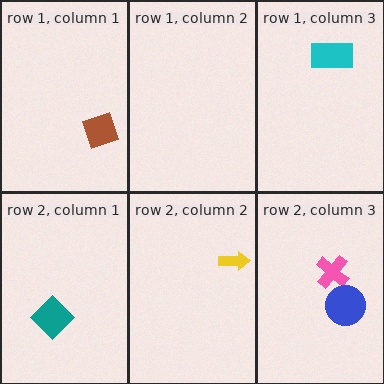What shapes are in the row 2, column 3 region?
The pink cross, the blue circle.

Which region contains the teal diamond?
The row 2, column 1 region.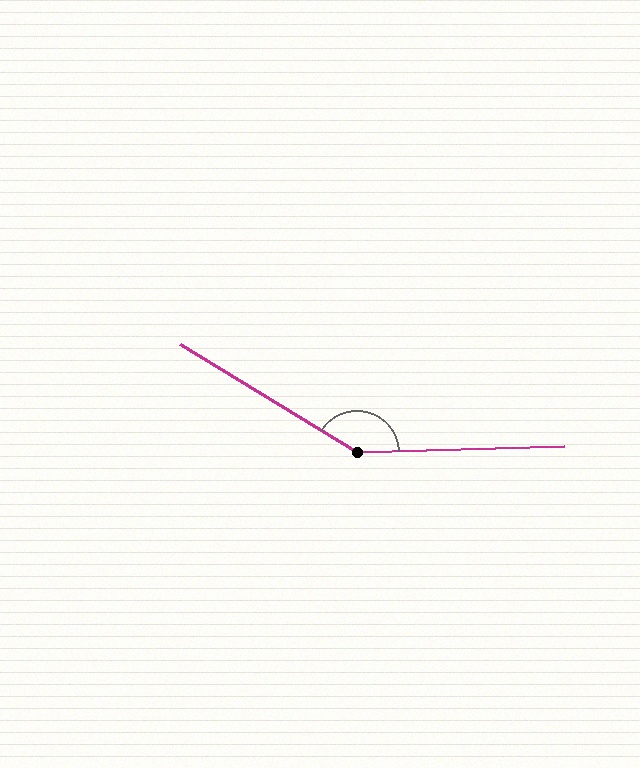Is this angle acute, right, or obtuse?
It is obtuse.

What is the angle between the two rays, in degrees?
Approximately 147 degrees.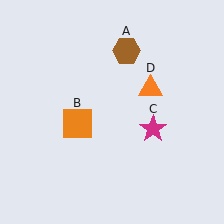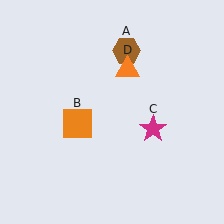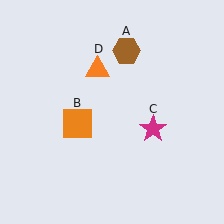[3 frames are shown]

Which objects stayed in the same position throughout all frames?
Brown hexagon (object A) and orange square (object B) and magenta star (object C) remained stationary.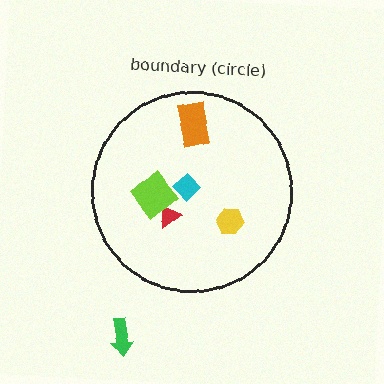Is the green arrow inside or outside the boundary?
Outside.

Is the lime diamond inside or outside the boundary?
Inside.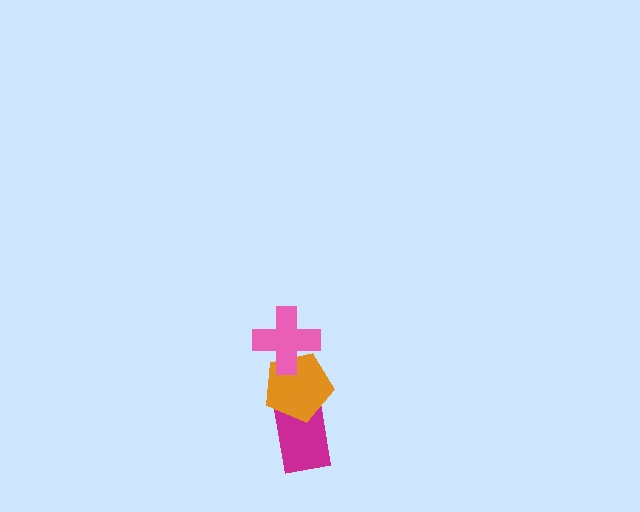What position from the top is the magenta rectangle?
The magenta rectangle is 3rd from the top.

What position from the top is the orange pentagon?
The orange pentagon is 2nd from the top.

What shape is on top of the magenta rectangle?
The orange pentagon is on top of the magenta rectangle.